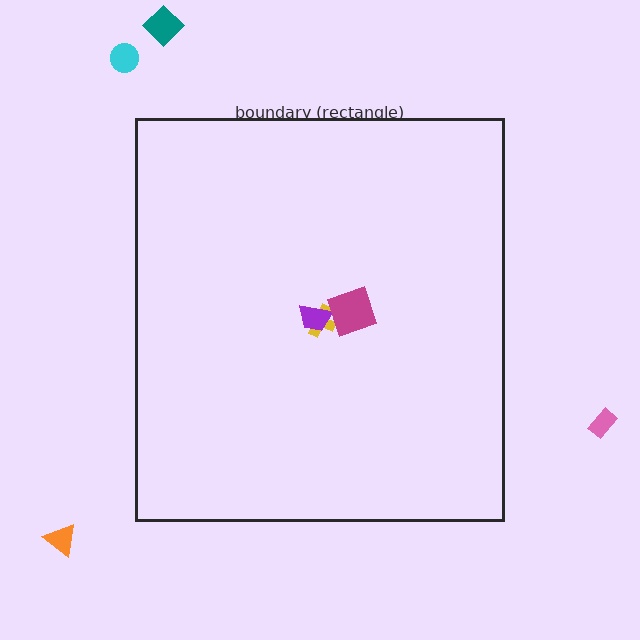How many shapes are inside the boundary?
3 inside, 4 outside.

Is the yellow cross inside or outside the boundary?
Inside.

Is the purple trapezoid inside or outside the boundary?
Inside.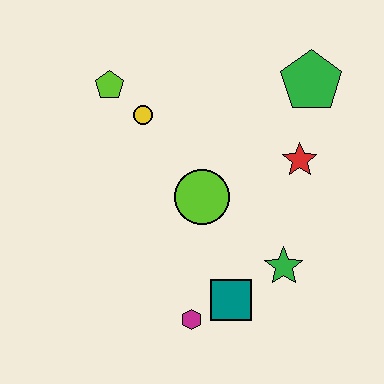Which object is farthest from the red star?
The lime pentagon is farthest from the red star.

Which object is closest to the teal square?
The magenta hexagon is closest to the teal square.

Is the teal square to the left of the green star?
Yes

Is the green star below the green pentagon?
Yes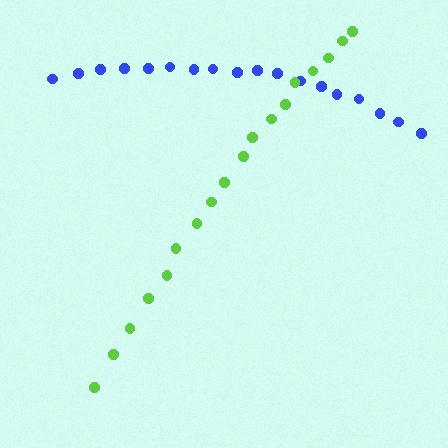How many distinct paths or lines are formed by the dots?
There are 2 distinct paths.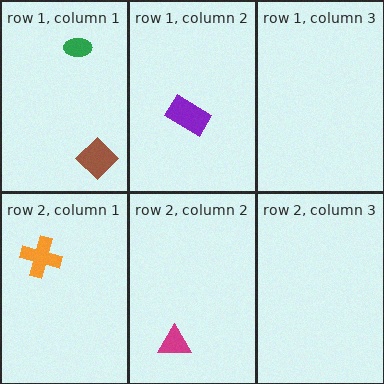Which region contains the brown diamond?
The row 1, column 1 region.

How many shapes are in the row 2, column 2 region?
1.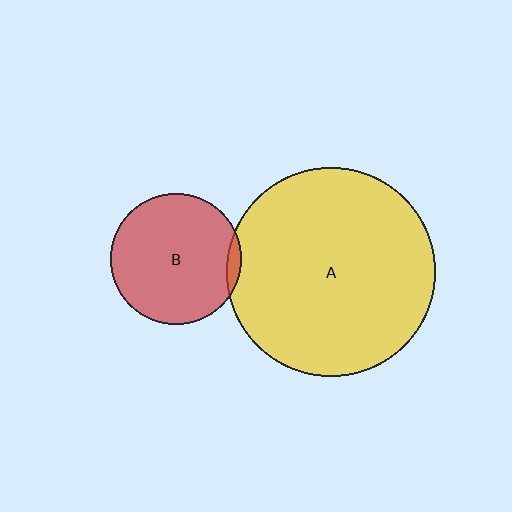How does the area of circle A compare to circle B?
Approximately 2.5 times.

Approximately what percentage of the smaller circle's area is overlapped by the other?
Approximately 5%.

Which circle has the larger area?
Circle A (yellow).